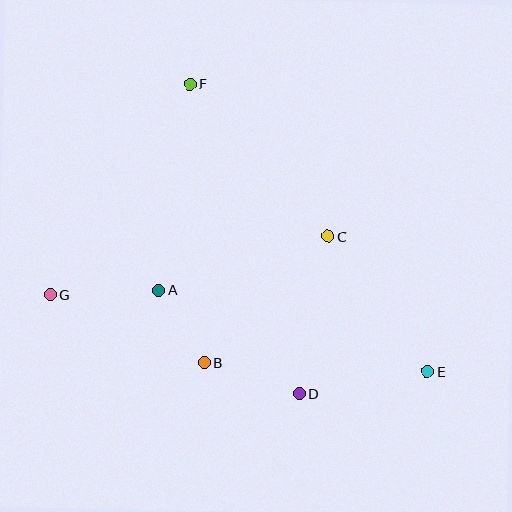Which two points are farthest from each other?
Points E and G are farthest from each other.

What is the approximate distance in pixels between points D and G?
The distance between D and G is approximately 268 pixels.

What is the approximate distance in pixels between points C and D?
The distance between C and D is approximately 160 pixels.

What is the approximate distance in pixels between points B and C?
The distance between B and C is approximately 178 pixels.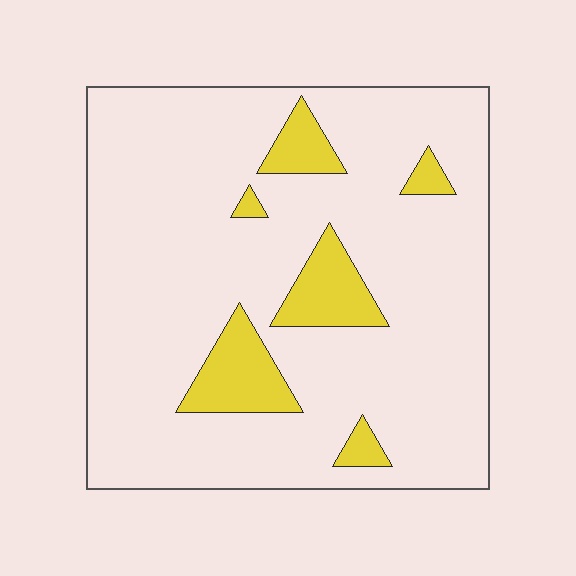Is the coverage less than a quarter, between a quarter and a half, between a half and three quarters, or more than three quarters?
Less than a quarter.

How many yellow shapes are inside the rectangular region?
6.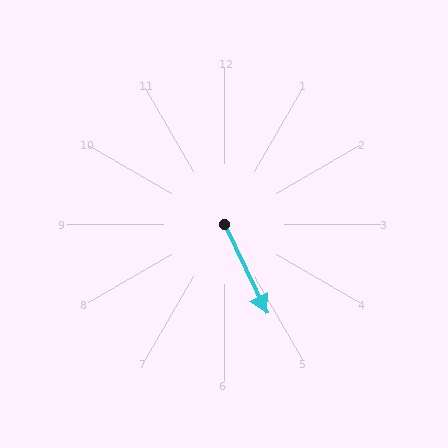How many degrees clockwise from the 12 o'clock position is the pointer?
Approximately 155 degrees.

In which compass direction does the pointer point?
Southeast.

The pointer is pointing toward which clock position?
Roughly 5 o'clock.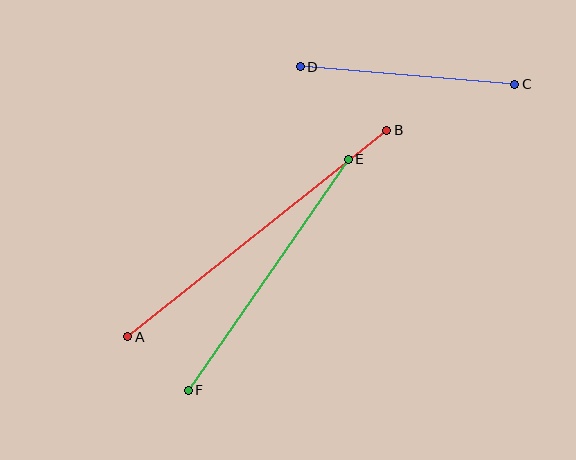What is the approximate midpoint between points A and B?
The midpoint is at approximately (257, 233) pixels.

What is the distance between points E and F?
The distance is approximately 281 pixels.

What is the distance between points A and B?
The distance is approximately 331 pixels.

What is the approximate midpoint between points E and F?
The midpoint is at approximately (268, 275) pixels.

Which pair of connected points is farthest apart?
Points A and B are farthest apart.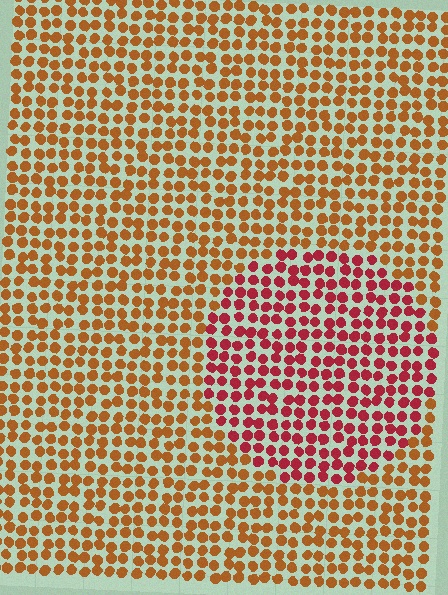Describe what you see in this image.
The image is filled with small brown elements in a uniform arrangement. A circle-shaped region is visible where the elements are tinted to a slightly different hue, forming a subtle color boundary.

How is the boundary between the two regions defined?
The boundary is defined purely by a slight shift in hue (about 38 degrees). Spacing, size, and orientation are identical on both sides.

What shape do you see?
I see a circle.